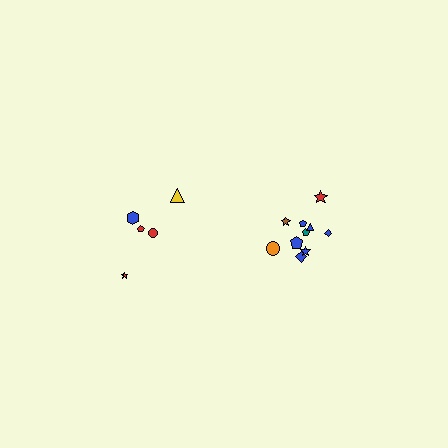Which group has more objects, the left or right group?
The right group.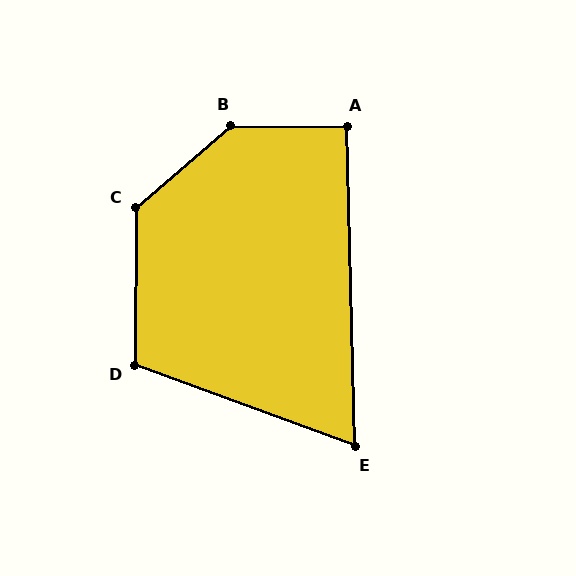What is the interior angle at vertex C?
Approximately 131 degrees (obtuse).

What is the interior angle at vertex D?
Approximately 109 degrees (obtuse).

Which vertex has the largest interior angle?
B, at approximately 139 degrees.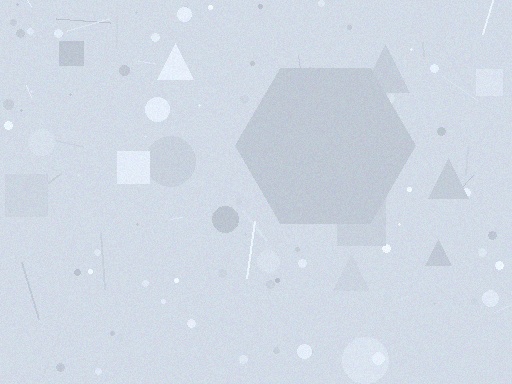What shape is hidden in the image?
A hexagon is hidden in the image.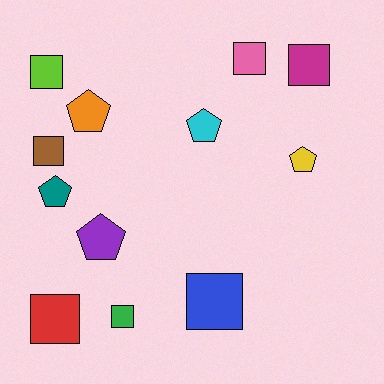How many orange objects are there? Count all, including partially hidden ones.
There is 1 orange object.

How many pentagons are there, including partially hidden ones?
There are 5 pentagons.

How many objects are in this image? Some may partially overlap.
There are 12 objects.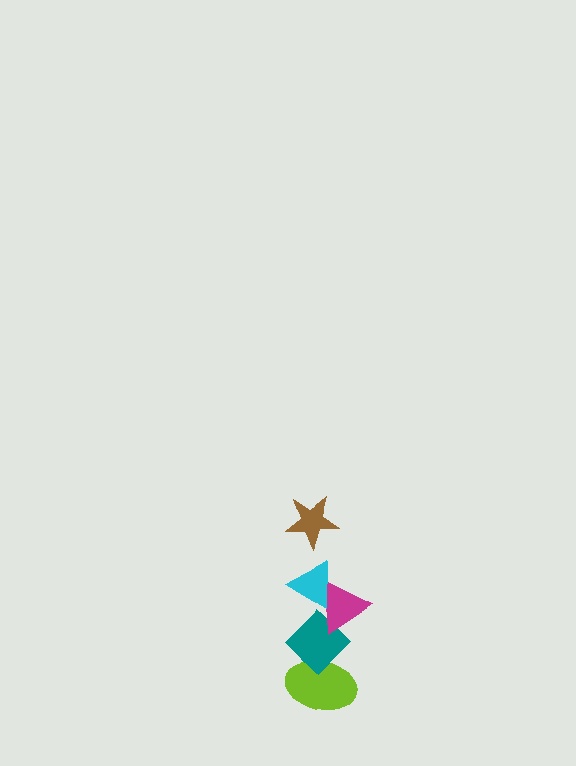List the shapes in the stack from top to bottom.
From top to bottom: the brown star, the cyan triangle, the magenta triangle, the teal diamond, the lime ellipse.